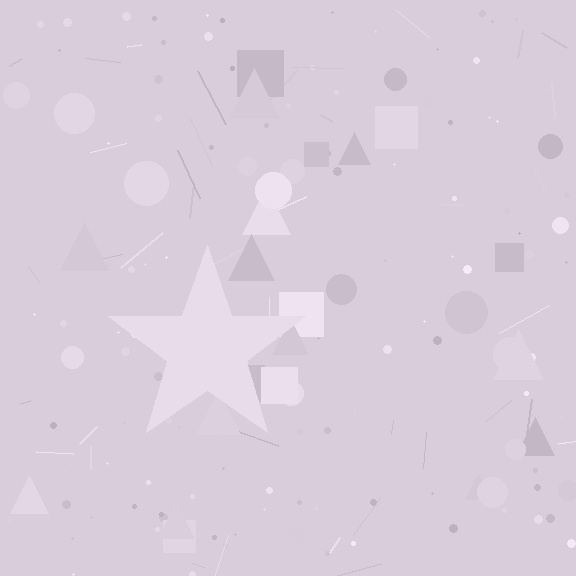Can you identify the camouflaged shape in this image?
The camouflaged shape is a star.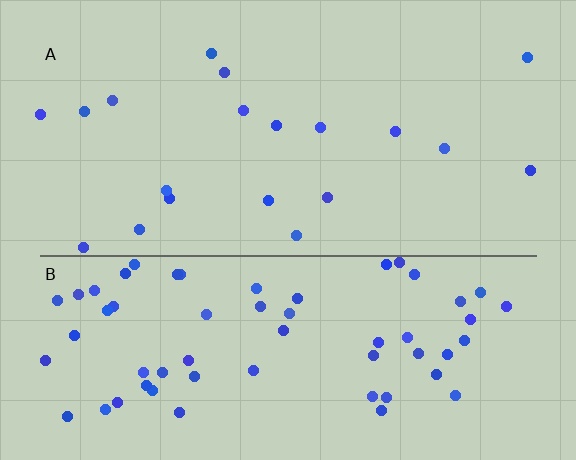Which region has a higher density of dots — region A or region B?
B (the bottom).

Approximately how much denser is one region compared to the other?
Approximately 3.2× — region B over region A.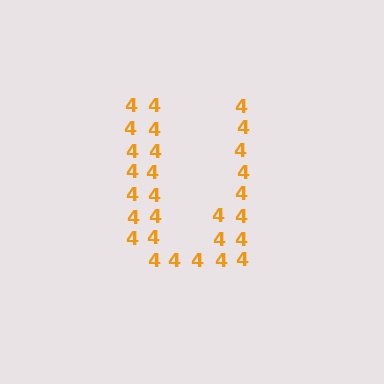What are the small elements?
The small elements are digit 4's.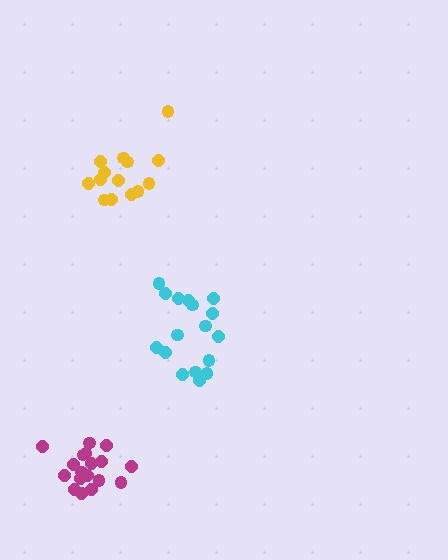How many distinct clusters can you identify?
There are 3 distinct clusters.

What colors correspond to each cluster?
The clusters are colored: magenta, yellow, cyan.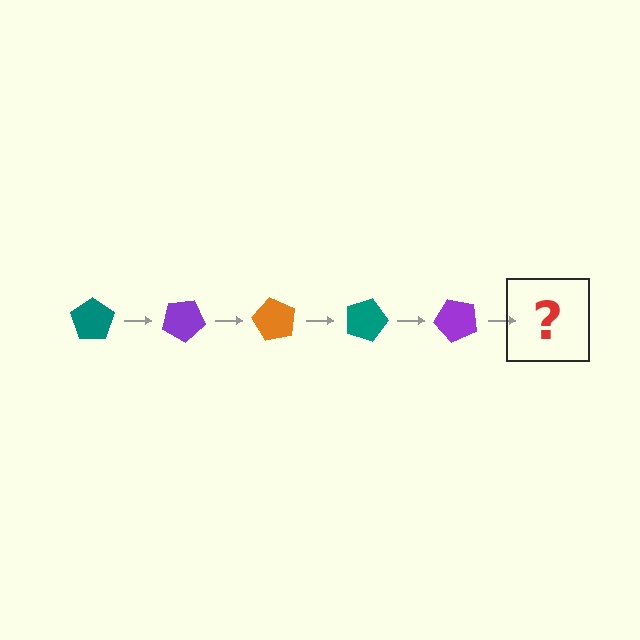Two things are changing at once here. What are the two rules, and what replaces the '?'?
The two rules are that it rotates 30 degrees each step and the color cycles through teal, purple, and orange. The '?' should be an orange pentagon, rotated 150 degrees from the start.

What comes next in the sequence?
The next element should be an orange pentagon, rotated 150 degrees from the start.